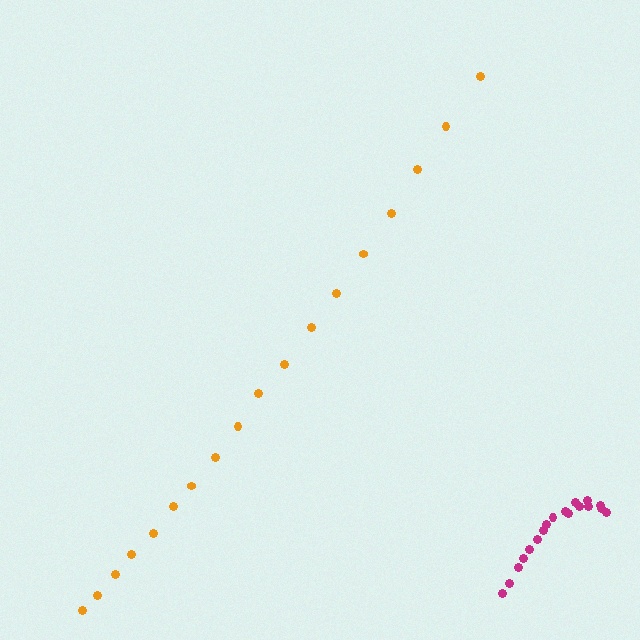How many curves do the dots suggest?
There are 2 distinct paths.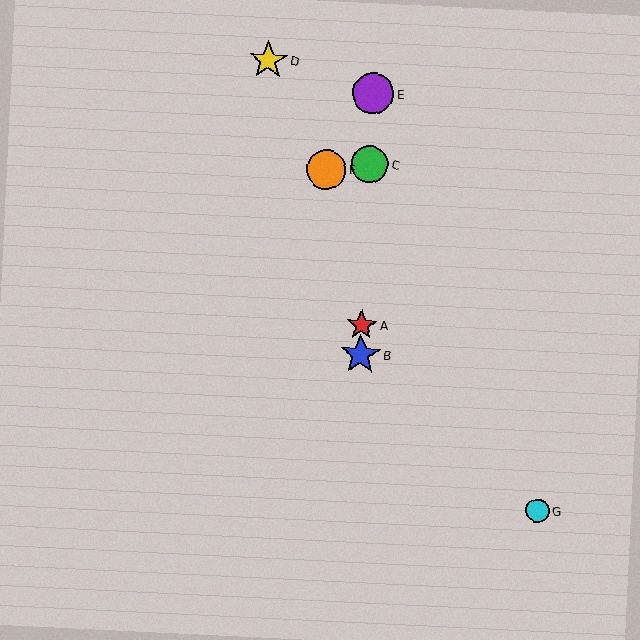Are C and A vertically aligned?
Yes, both are at x≈370.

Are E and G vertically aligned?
No, E is at x≈373 and G is at x≈538.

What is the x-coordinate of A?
Object A is at x≈362.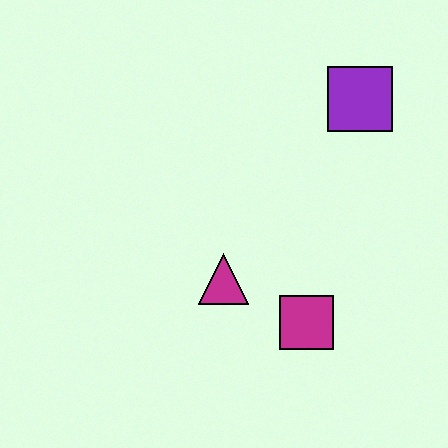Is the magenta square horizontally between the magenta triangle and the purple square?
Yes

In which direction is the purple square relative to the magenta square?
The purple square is above the magenta square.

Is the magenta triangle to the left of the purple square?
Yes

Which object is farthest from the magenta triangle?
The purple square is farthest from the magenta triangle.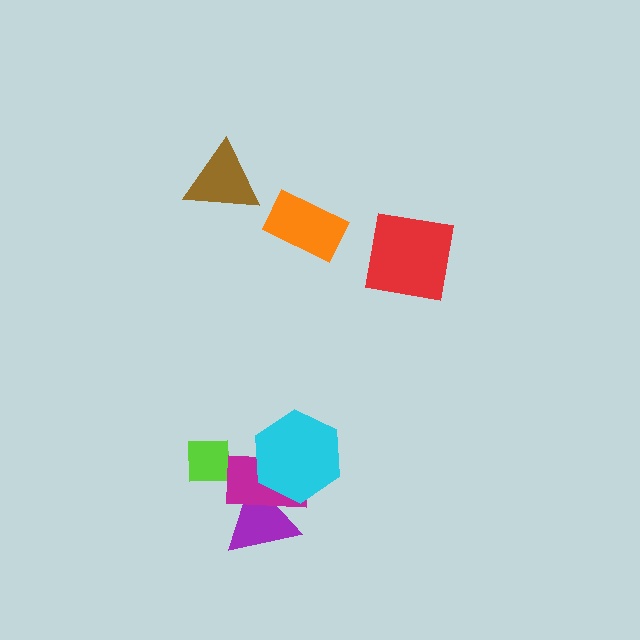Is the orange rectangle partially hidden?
No, no other shape covers it.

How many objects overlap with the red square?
0 objects overlap with the red square.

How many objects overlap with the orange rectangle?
0 objects overlap with the orange rectangle.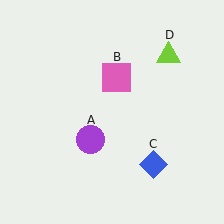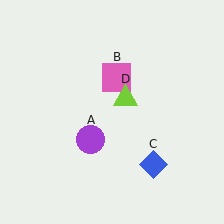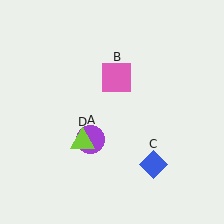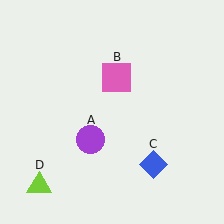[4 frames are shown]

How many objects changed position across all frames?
1 object changed position: lime triangle (object D).